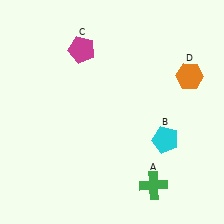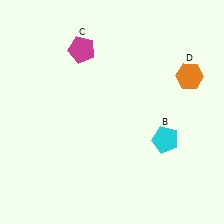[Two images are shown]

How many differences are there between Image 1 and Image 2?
There is 1 difference between the two images.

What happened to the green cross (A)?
The green cross (A) was removed in Image 2. It was in the bottom-right area of Image 1.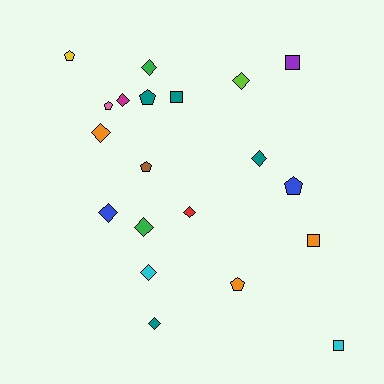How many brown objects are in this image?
There is 1 brown object.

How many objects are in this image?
There are 20 objects.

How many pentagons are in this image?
There are 6 pentagons.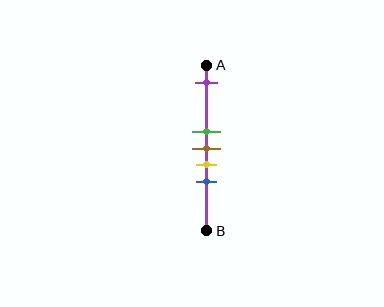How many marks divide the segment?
There are 5 marks dividing the segment.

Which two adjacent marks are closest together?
The green and brown marks are the closest adjacent pair.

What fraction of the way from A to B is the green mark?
The green mark is approximately 40% (0.4) of the way from A to B.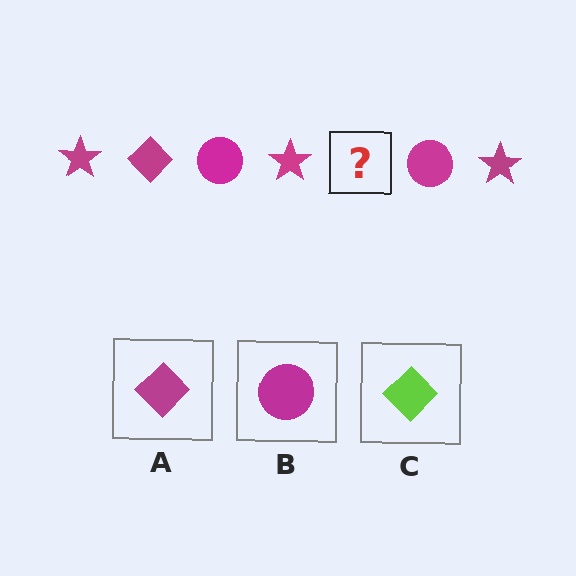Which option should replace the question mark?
Option A.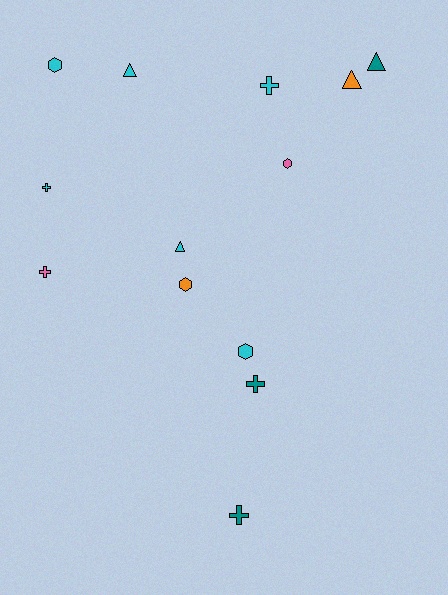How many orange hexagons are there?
There is 1 orange hexagon.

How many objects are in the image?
There are 13 objects.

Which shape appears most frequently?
Cross, with 5 objects.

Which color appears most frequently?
Cyan, with 6 objects.